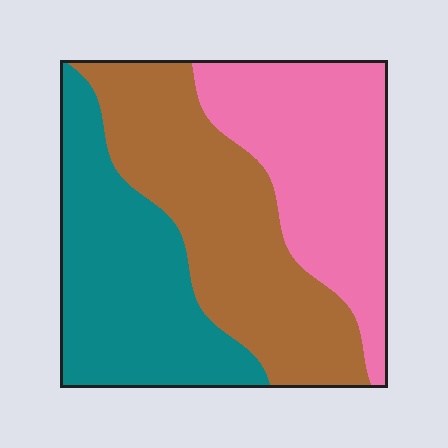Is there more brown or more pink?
Brown.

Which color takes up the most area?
Brown, at roughly 35%.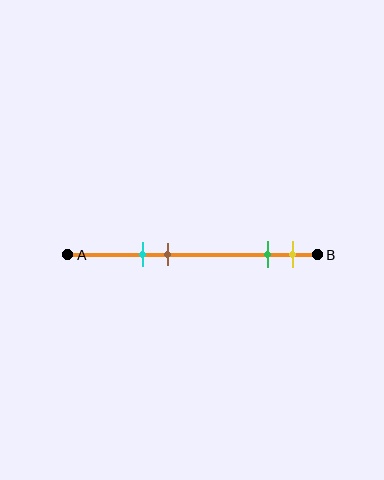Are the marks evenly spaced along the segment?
No, the marks are not evenly spaced.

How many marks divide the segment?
There are 4 marks dividing the segment.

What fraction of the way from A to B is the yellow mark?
The yellow mark is approximately 90% (0.9) of the way from A to B.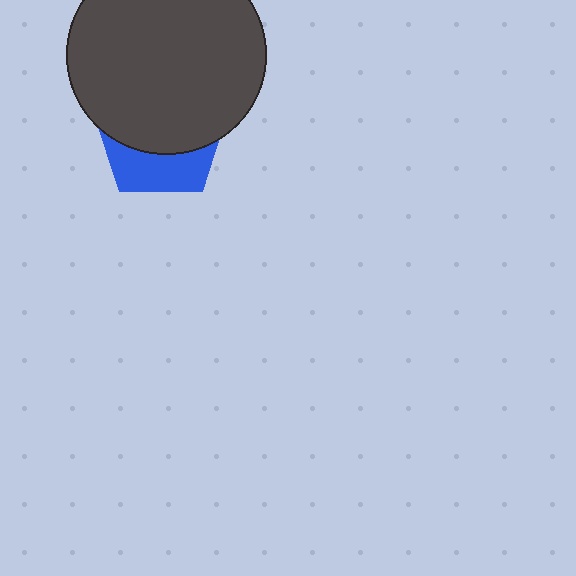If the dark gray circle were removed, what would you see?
You would see the complete blue pentagon.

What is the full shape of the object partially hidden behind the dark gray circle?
The partially hidden object is a blue pentagon.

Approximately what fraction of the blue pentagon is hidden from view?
Roughly 65% of the blue pentagon is hidden behind the dark gray circle.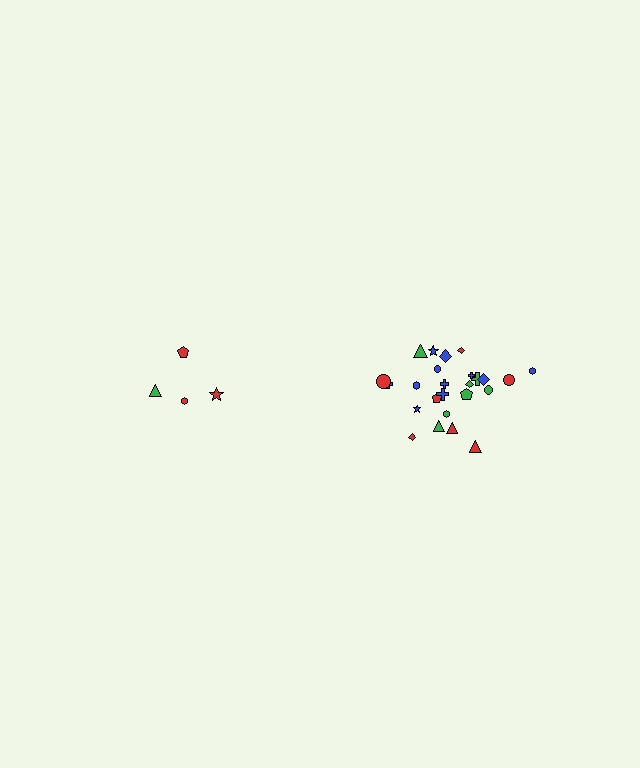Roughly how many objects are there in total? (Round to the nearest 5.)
Roughly 30 objects in total.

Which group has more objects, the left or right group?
The right group.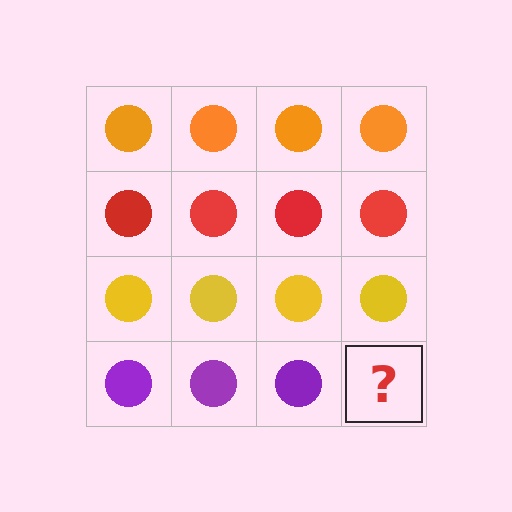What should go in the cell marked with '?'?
The missing cell should contain a purple circle.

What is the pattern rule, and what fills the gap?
The rule is that each row has a consistent color. The gap should be filled with a purple circle.